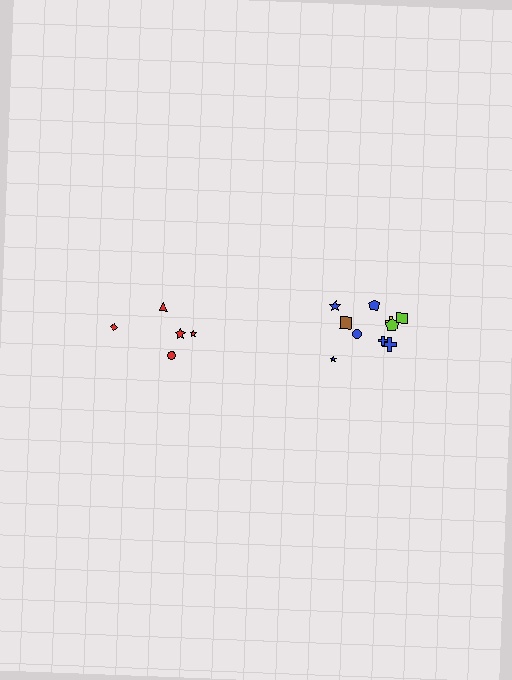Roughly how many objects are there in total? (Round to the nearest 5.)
Roughly 15 objects in total.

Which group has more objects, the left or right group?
The right group.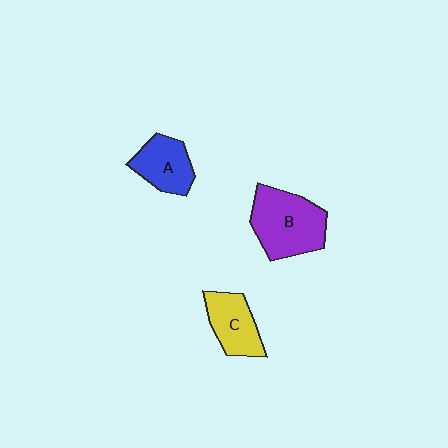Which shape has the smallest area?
Shape A (blue).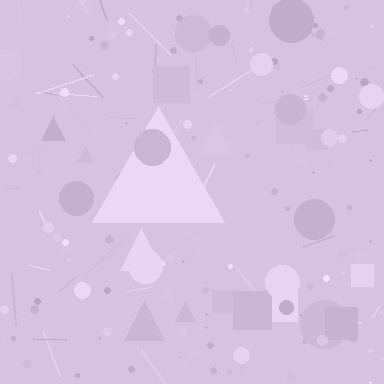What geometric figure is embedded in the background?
A triangle is embedded in the background.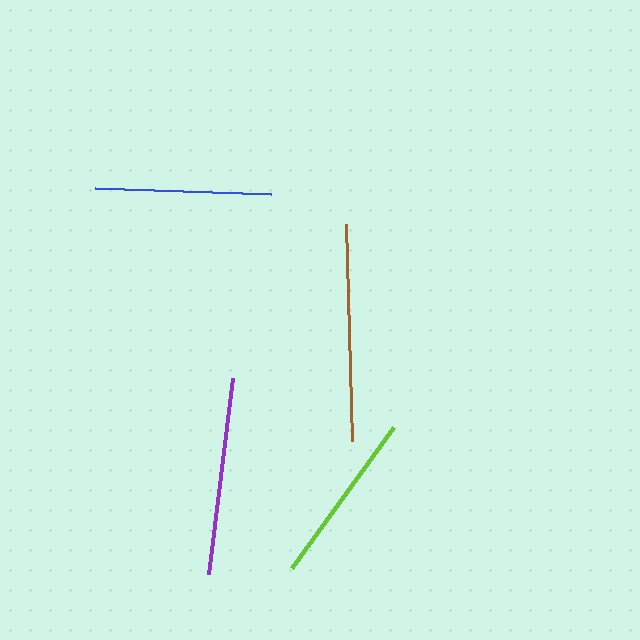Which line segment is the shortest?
The lime line is the shortest at approximately 175 pixels.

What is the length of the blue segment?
The blue segment is approximately 176 pixels long.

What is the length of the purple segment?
The purple segment is approximately 197 pixels long.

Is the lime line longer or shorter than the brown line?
The brown line is longer than the lime line.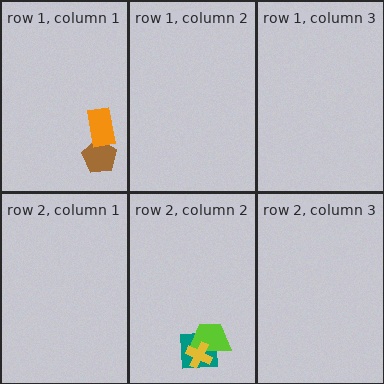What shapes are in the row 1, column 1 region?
The brown pentagon, the orange rectangle.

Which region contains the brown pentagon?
The row 1, column 1 region.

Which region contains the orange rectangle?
The row 1, column 1 region.